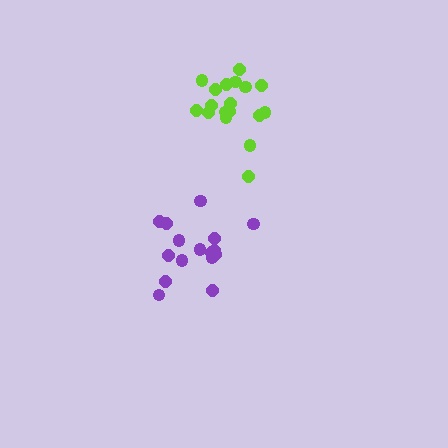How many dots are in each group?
Group 1: 16 dots, Group 2: 18 dots (34 total).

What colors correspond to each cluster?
The clusters are colored: purple, lime.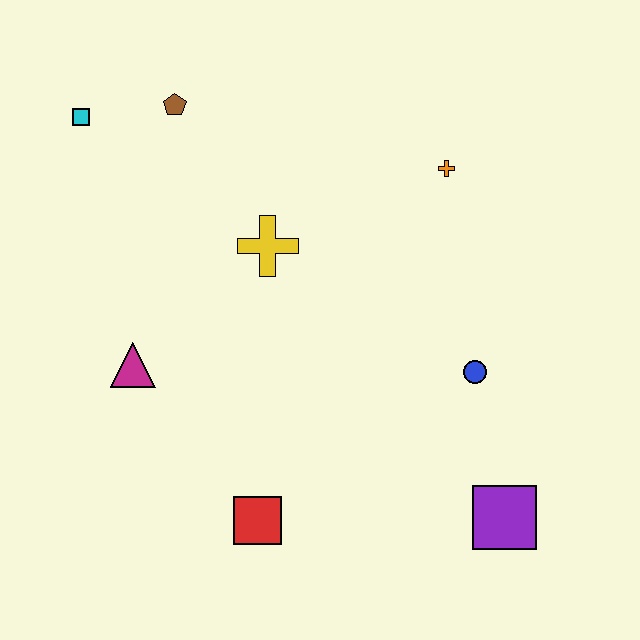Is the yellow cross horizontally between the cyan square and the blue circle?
Yes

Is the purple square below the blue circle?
Yes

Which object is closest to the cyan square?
The brown pentagon is closest to the cyan square.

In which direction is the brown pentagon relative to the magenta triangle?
The brown pentagon is above the magenta triangle.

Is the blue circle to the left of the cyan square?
No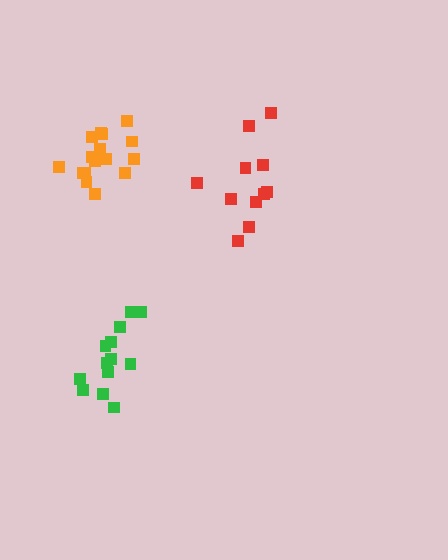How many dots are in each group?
Group 1: 16 dots, Group 2: 11 dots, Group 3: 13 dots (40 total).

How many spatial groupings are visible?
There are 3 spatial groupings.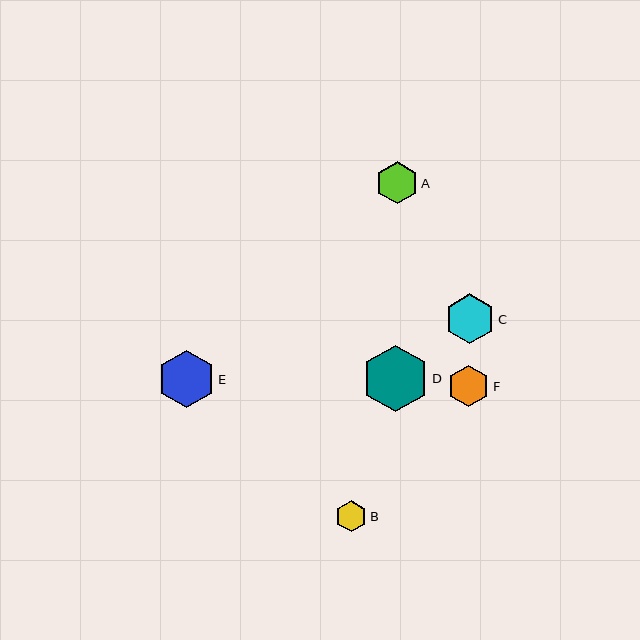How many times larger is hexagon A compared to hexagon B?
Hexagon A is approximately 1.3 times the size of hexagon B.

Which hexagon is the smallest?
Hexagon B is the smallest with a size of approximately 31 pixels.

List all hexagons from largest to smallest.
From largest to smallest: D, E, C, A, F, B.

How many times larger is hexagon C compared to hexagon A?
Hexagon C is approximately 1.2 times the size of hexagon A.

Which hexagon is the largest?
Hexagon D is the largest with a size of approximately 67 pixels.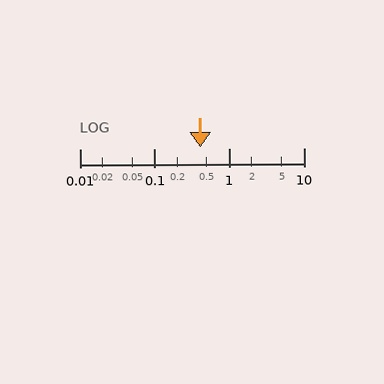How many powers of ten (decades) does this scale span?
The scale spans 3 decades, from 0.01 to 10.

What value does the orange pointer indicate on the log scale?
The pointer indicates approximately 0.41.